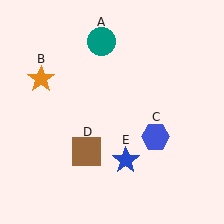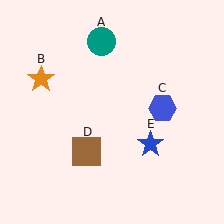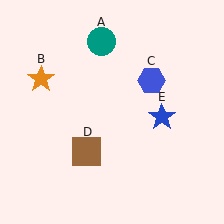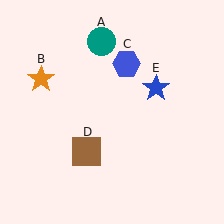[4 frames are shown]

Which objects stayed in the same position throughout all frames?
Teal circle (object A) and orange star (object B) and brown square (object D) remained stationary.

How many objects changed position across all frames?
2 objects changed position: blue hexagon (object C), blue star (object E).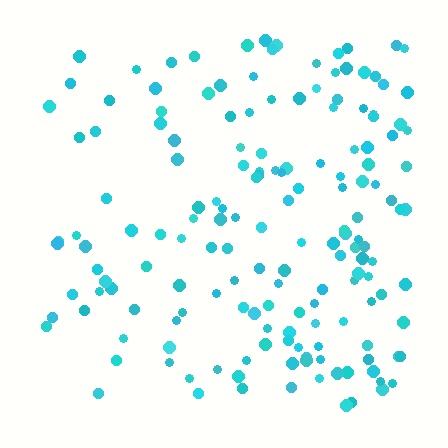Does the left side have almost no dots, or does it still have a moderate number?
Still a moderate number, just noticeably fewer than the right.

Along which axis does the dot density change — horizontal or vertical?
Horizontal.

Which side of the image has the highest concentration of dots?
The right.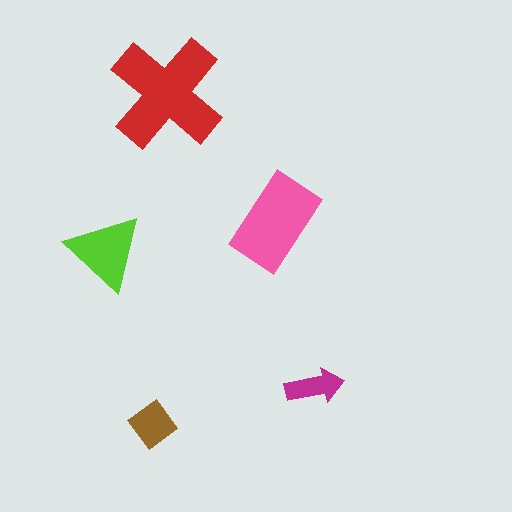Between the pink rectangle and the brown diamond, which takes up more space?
The pink rectangle.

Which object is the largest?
The red cross.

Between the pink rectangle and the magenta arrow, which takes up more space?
The pink rectangle.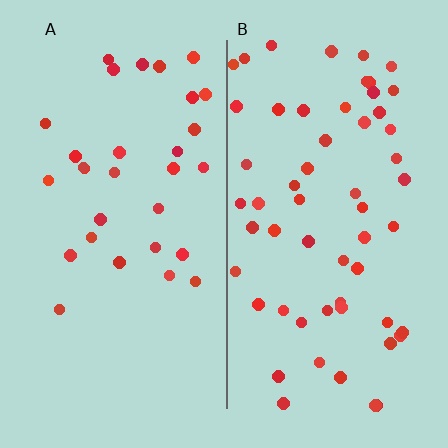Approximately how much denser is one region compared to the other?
Approximately 1.9× — region B over region A.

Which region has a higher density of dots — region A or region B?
B (the right).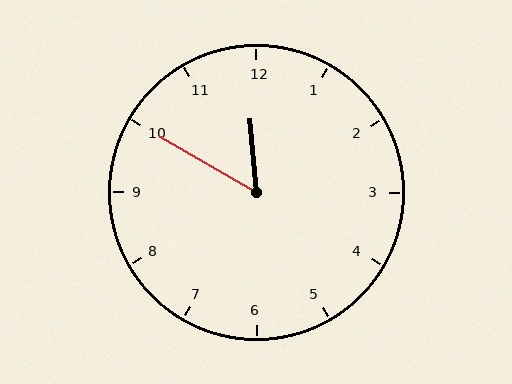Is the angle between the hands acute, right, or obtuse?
It is acute.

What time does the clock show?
11:50.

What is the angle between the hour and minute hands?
Approximately 55 degrees.